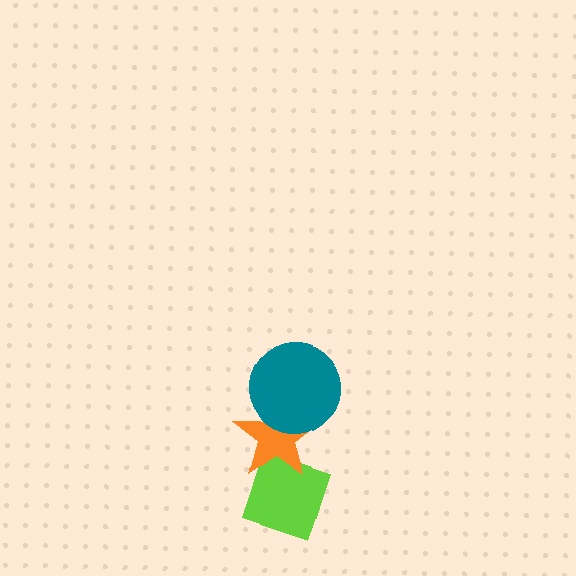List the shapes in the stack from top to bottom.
From top to bottom: the teal circle, the orange star, the lime diamond.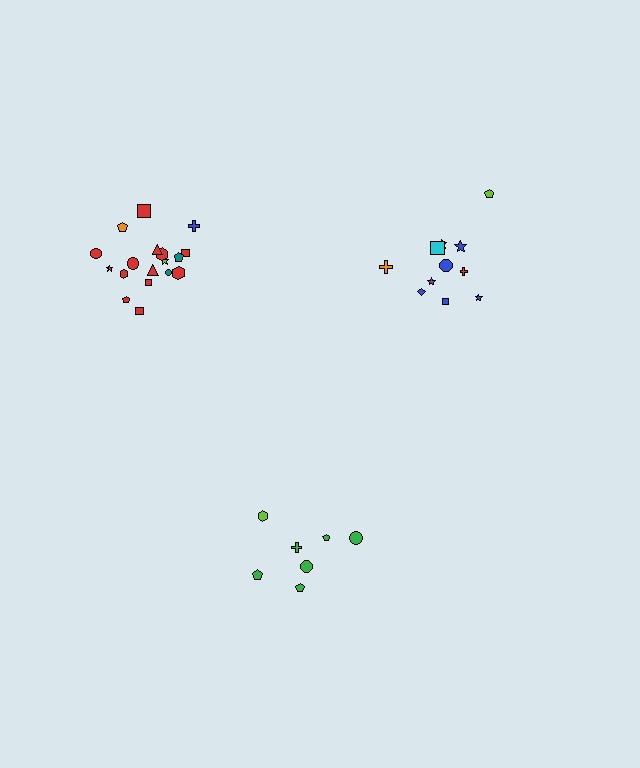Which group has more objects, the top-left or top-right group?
The top-left group.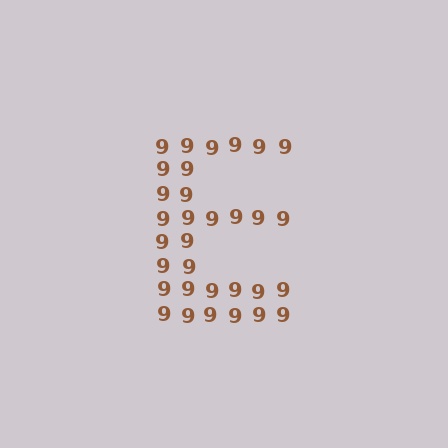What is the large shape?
The large shape is the letter E.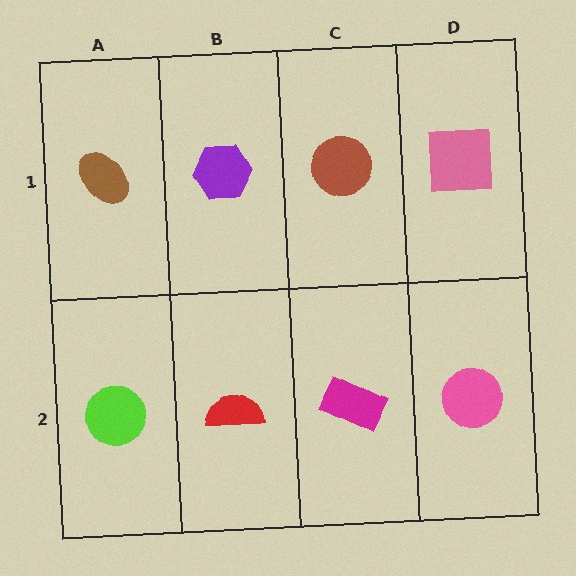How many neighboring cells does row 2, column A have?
2.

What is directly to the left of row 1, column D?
A brown circle.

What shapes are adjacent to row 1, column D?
A pink circle (row 2, column D), a brown circle (row 1, column C).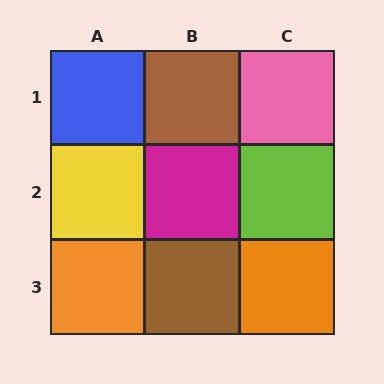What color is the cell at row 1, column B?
Brown.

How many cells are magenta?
1 cell is magenta.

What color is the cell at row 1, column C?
Pink.